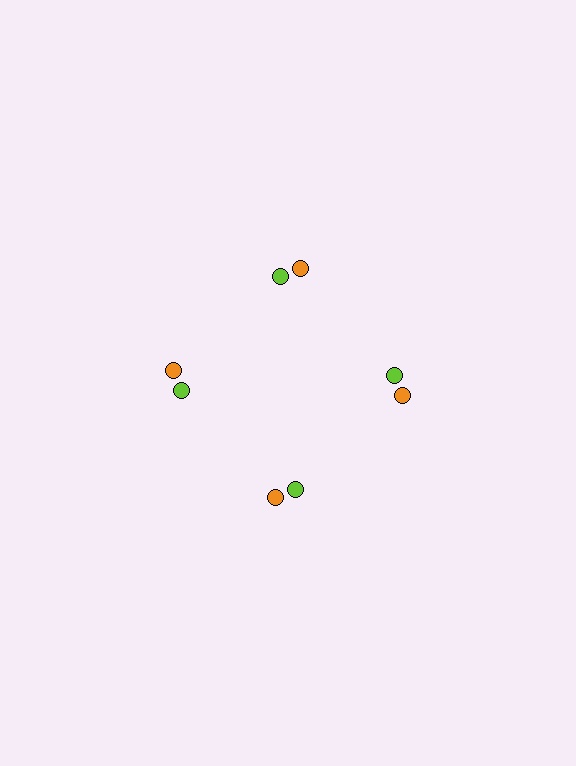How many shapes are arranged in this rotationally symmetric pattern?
There are 8 shapes, arranged in 4 groups of 2.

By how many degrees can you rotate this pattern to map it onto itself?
The pattern maps onto itself every 90 degrees of rotation.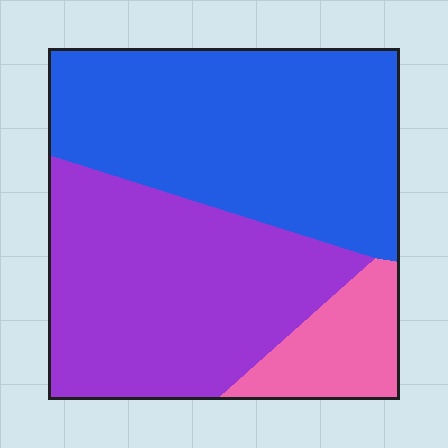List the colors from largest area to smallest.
From largest to smallest: blue, purple, pink.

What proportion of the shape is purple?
Purple covers 42% of the shape.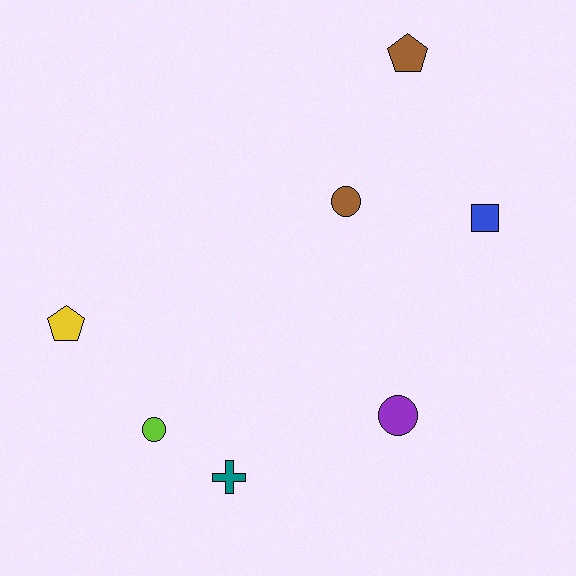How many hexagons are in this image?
There are no hexagons.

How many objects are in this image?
There are 7 objects.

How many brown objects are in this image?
There are 2 brown objects.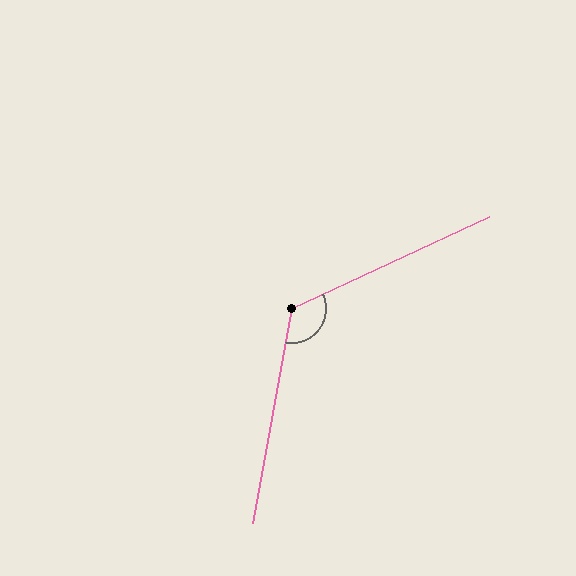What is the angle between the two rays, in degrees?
Approximately 125 degrees.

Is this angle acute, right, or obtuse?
It is obtuse.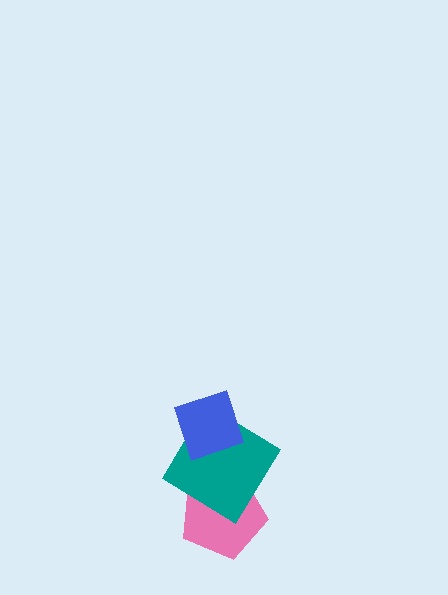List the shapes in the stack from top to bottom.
From top to bottom: the blue diamond, the teal diamond, the pink pentagon.